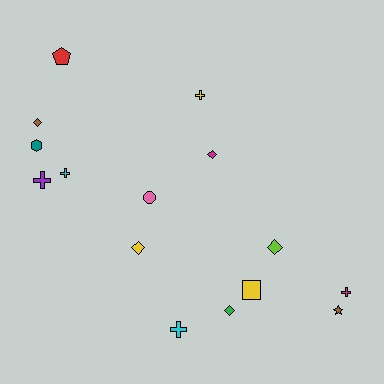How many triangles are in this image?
There are no triangles.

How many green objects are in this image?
There is 1 green object.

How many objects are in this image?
There are 15 objects.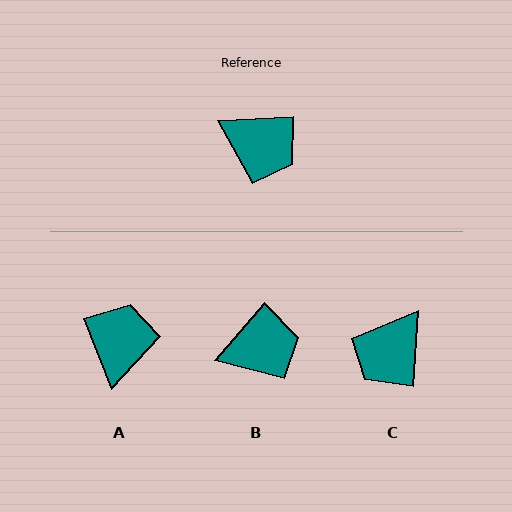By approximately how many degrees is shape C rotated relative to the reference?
Approximately 97 degrees clockwise.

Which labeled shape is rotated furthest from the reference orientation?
A, about 108 degrees away.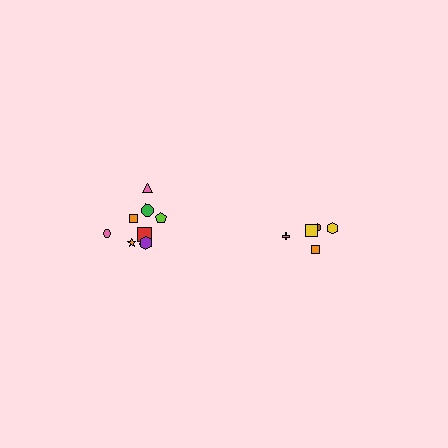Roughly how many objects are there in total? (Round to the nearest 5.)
Roughly 15 objects in total.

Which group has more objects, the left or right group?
The left group.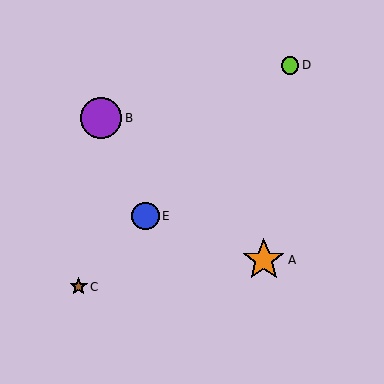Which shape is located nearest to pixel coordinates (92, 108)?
The purple circle (labeled B) at (101, 118) is nearest to that location.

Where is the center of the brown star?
The center of the brown star is at (79, 287).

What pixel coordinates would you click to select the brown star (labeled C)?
Click at (79, 287) to select the brown star C.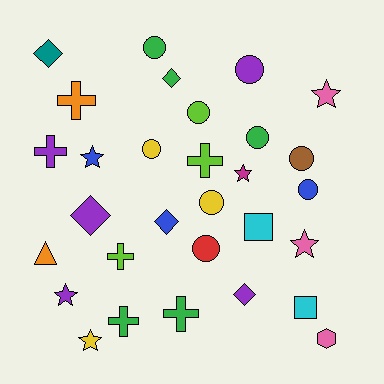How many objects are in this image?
There are 30 objects.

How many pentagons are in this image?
There are no pentagons.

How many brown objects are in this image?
There is 1 brown object.